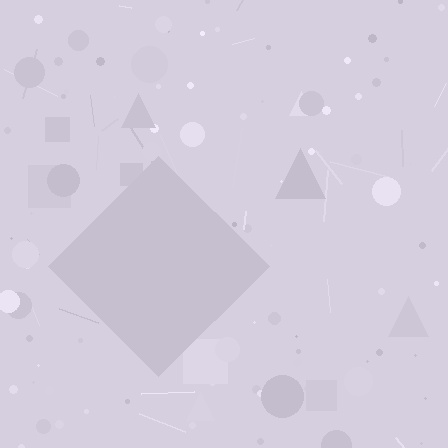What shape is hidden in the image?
A diamond is hidden in the image.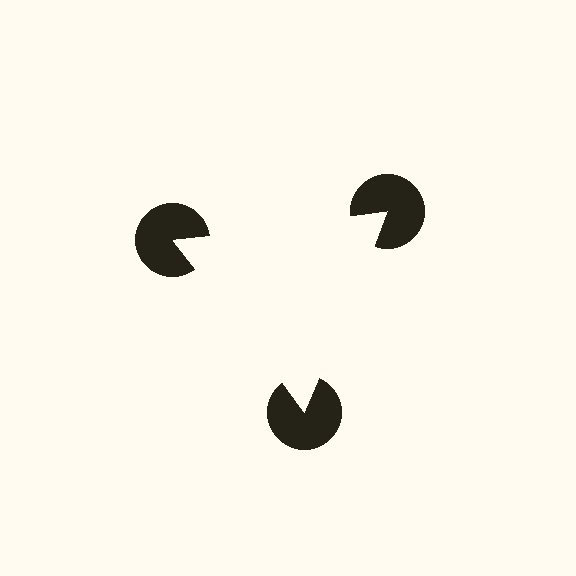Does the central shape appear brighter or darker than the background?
It typically appears slightly brighter than the background, even though no actual brightness change is drawn.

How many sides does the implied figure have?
3 sides.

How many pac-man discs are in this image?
There are 3 — one at each vertex of the illusory triangle.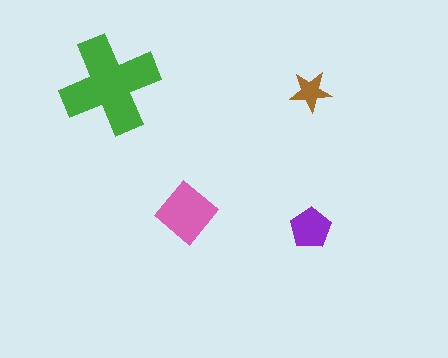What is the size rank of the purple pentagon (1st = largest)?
3rd.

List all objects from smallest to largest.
The brown star, the purple pentagon, the pink diamond, the green cross.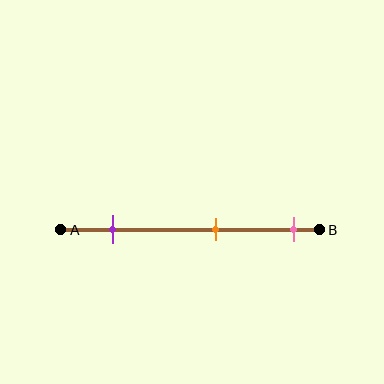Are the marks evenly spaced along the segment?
Yes, the marks are approximately evenly spaced.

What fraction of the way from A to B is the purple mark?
The purple mark is approximately 20% (0.2) of the way from A to B.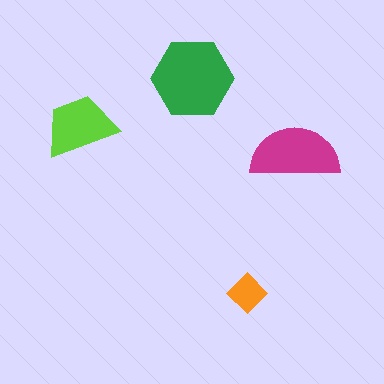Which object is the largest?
The green hexagon.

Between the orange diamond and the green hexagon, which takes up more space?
The green hexagon.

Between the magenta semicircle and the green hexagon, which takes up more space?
The green hexagon.